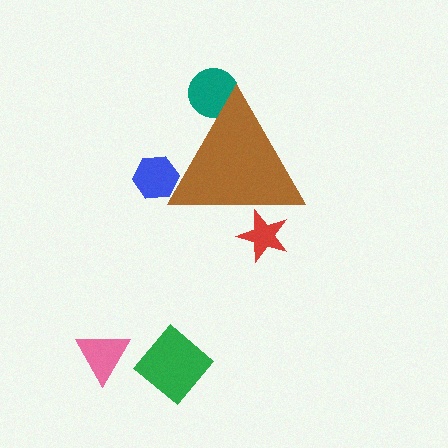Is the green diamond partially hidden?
No, the green diamond is fully visible.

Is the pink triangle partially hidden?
No, the pink triangle is fully visible.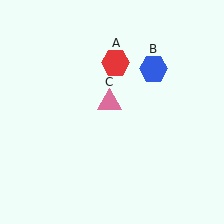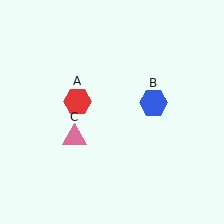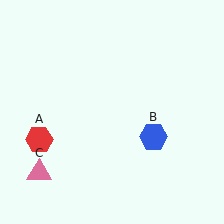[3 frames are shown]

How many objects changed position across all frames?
3 objects changed position: red hexagon (object A), blue hexagon (object B), pink triangle (object C).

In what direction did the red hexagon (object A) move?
The red hexagon (object A) moved down and to the left.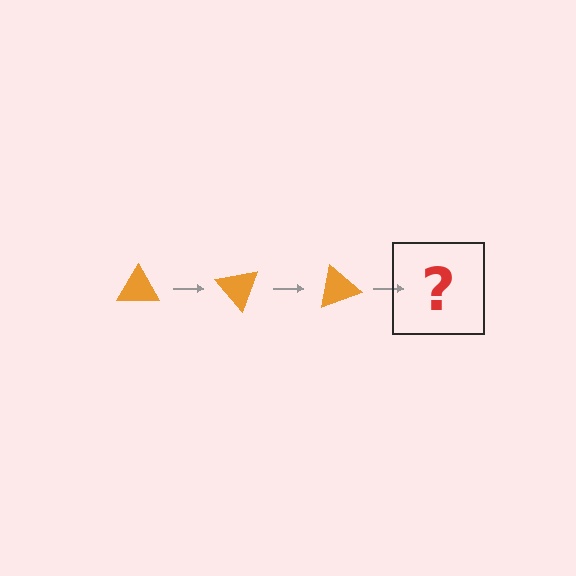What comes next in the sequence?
The next element should be an orange triangle rotated 150 degrees.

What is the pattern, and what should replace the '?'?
The pattern is that the triangle rotates 50 degrees each step. The '?' should be an orange triangle rotated 150 degrees.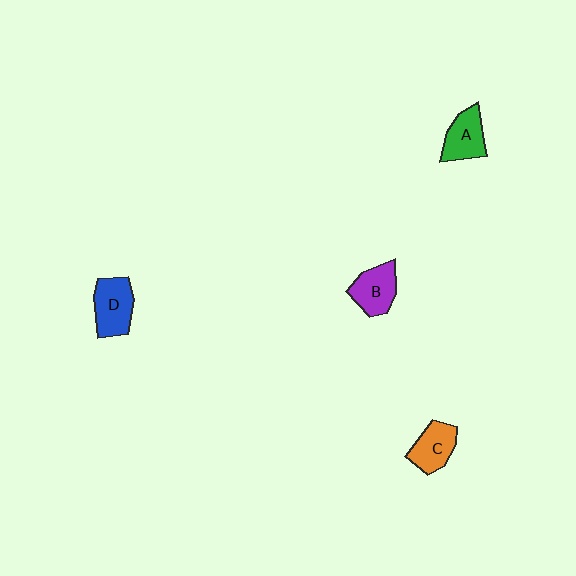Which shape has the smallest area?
Shape C (orange).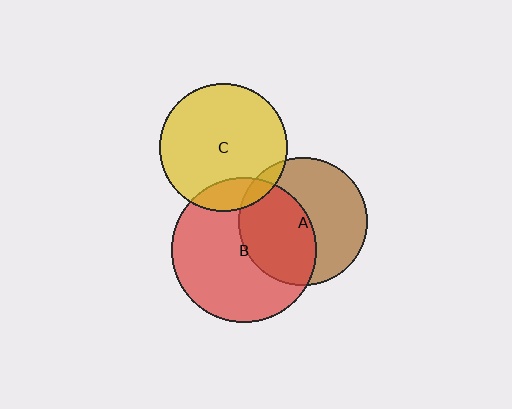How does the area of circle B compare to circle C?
Approximately 1.3 times.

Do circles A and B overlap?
Yes.